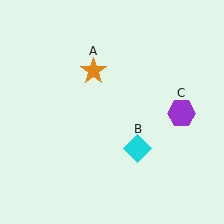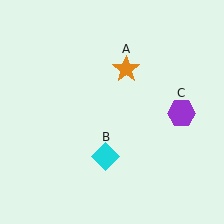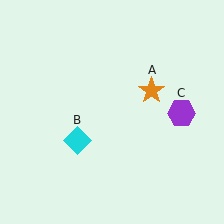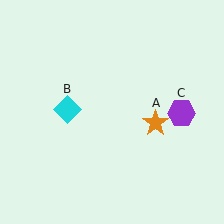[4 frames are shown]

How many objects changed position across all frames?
2 objects changed position: orange star (object A), cyan diamond (object B).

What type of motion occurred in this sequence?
The orange star (object A), cyan diamond (object B) rotated clockwise around the center of the scene.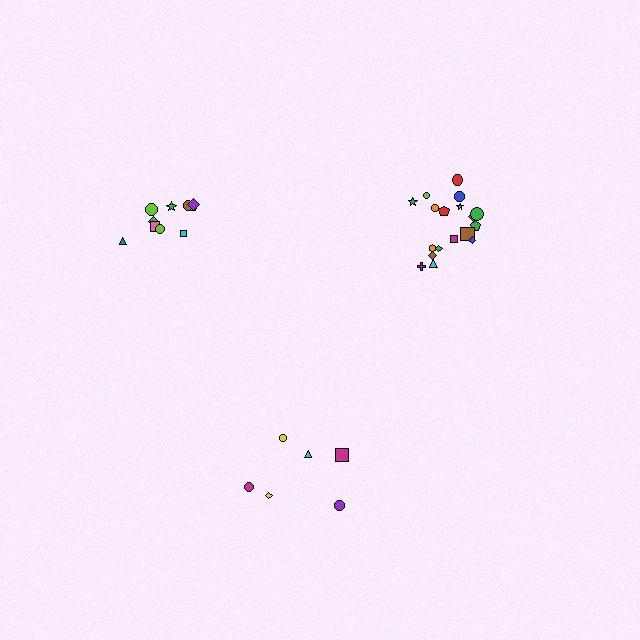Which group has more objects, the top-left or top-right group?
The top-right group.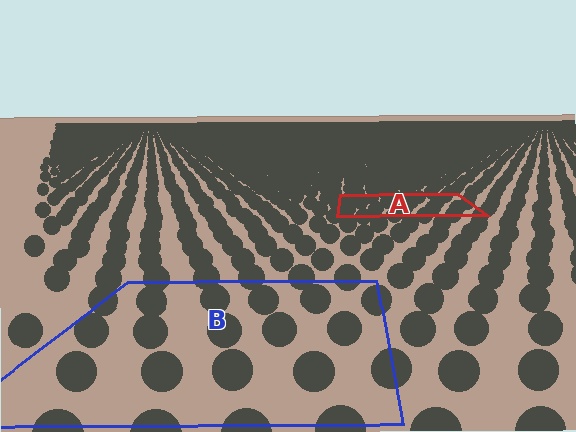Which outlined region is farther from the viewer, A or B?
Region A is farther from the viewer — the texture elements inside it appear smaller and more densely packed.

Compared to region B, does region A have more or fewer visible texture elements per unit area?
Region A has more texture elements per unit area — they are packed more densely because it is farther away.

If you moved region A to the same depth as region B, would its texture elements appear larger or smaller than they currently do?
They would appear larger. At a closer depth, the same texture elements are projected at a bigger on-screen size.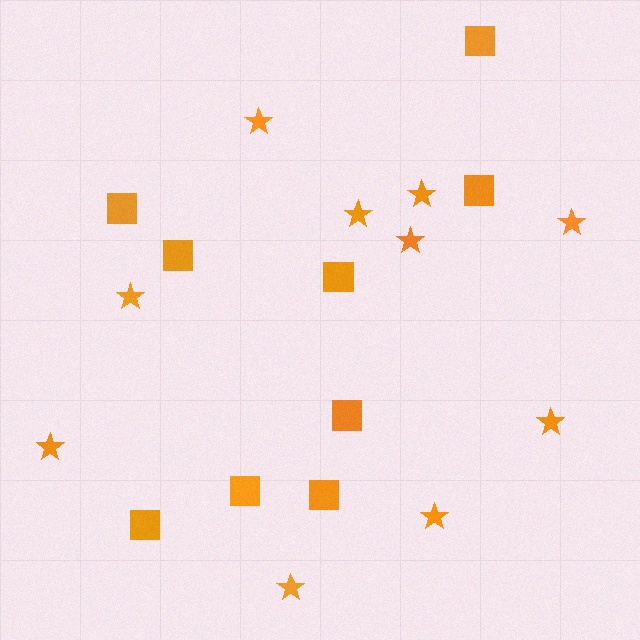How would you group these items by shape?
There are 2 groups: one group of stars (10) and one group of squares (9).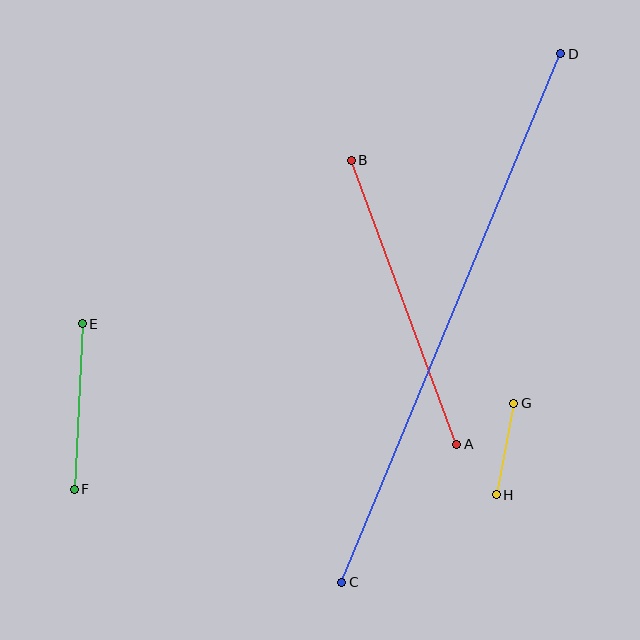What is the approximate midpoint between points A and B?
The midpoint is at approximately (404, 302) pixels.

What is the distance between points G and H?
The distance is approximately 93 pixels.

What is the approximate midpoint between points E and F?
The midpoint is at approximately (78, 407) pixels.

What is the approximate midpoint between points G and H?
The midpoint is at approximately (505, 449) pixels.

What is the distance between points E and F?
The distance is approximately 165 pixels.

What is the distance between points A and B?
The distance is approximately 303 pixels.